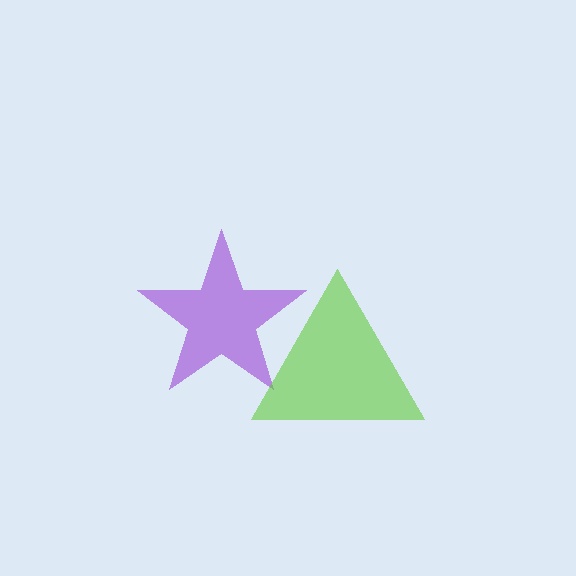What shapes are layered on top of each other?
The layered shapes are: a purple star, a lime triangle.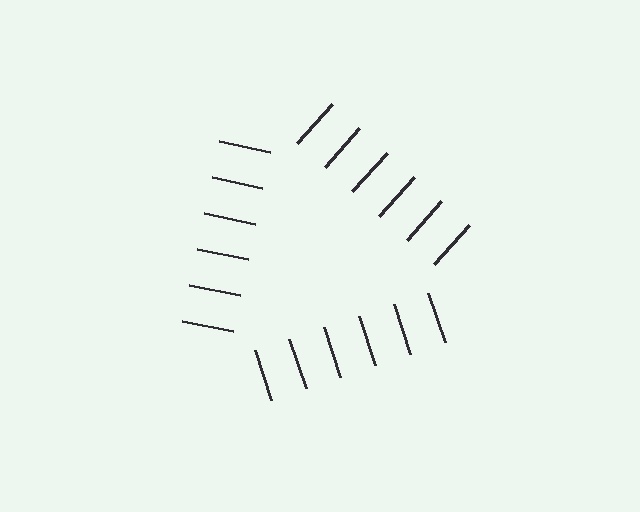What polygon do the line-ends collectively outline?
An illusory triangle — the line segments terminate on its edges but no continuous stroke is drawn.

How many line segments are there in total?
18 — 6 along each of the 3 edges.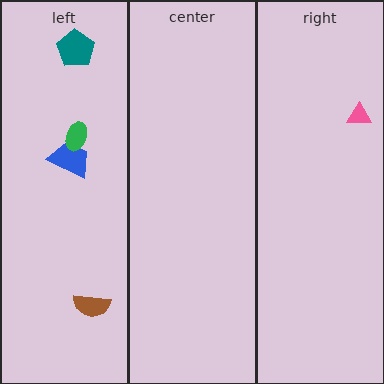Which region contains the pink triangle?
The right region.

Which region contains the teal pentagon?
The left region.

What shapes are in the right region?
The pink triangle.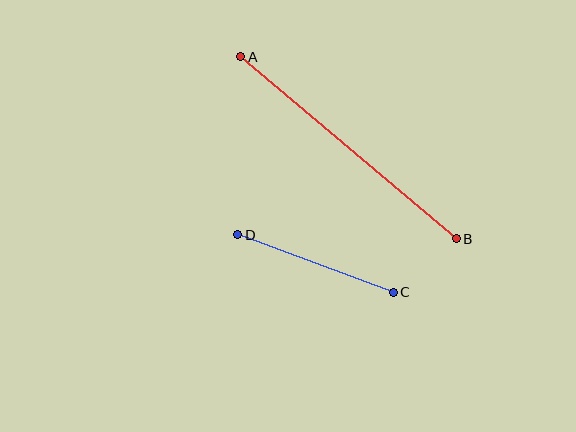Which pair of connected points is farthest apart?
Points A and B are farthest apart.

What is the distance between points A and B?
The distance is approximately 282 pixels.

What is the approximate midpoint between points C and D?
The midpoint is at approximately (315, 264) pixels.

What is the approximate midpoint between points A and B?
The midpoint is at approximately (349, 148) pixels.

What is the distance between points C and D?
The distance is approximately 166 pixels.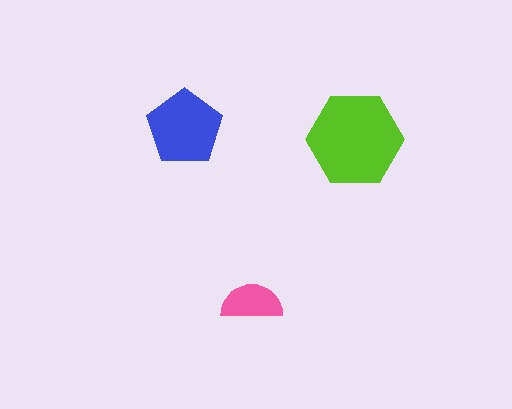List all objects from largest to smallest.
The lime hexagon, the blue pentagon, the pink semicircle.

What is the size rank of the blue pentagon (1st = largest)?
2nd.